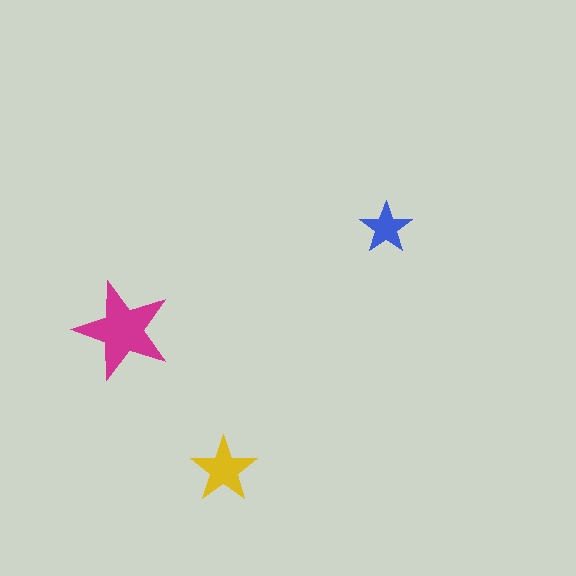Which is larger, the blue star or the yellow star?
The yellow one.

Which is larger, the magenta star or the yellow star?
The magenta one.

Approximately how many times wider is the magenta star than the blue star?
About 2 times wider.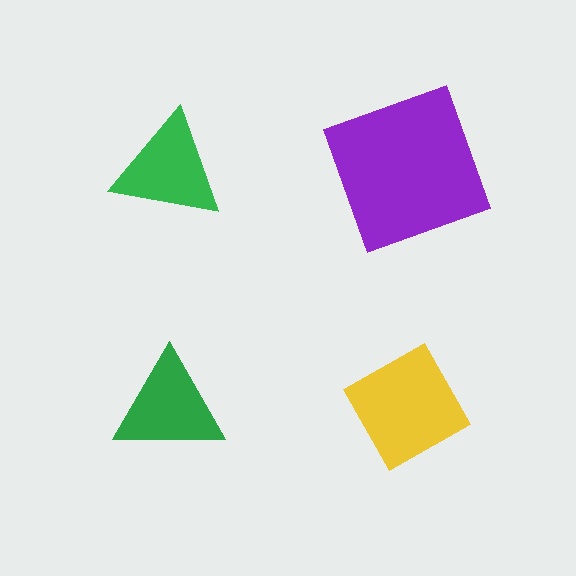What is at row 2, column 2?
A yellow diamond.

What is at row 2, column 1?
A green triangle.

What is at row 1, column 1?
A green triangle.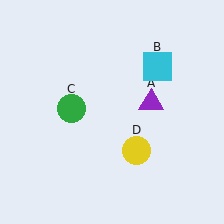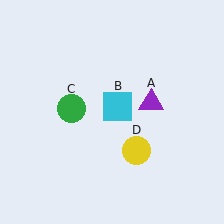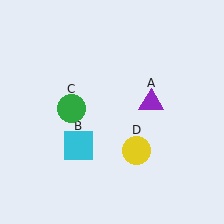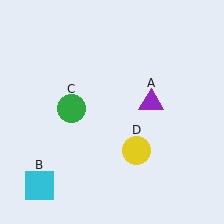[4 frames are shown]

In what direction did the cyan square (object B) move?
The cyan square (object B) moved down and to the left.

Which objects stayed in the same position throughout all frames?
Purple triangle (object A) and green circle (object C) and yellow circle (object D) remained stationary.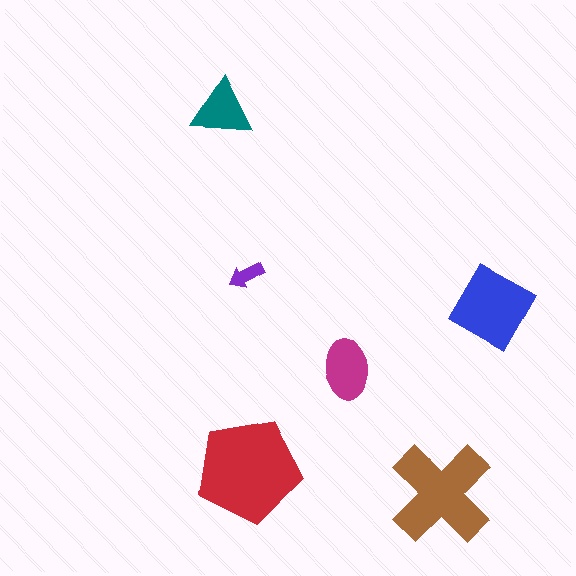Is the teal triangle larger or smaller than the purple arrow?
Larger.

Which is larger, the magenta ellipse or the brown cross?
The brown cross.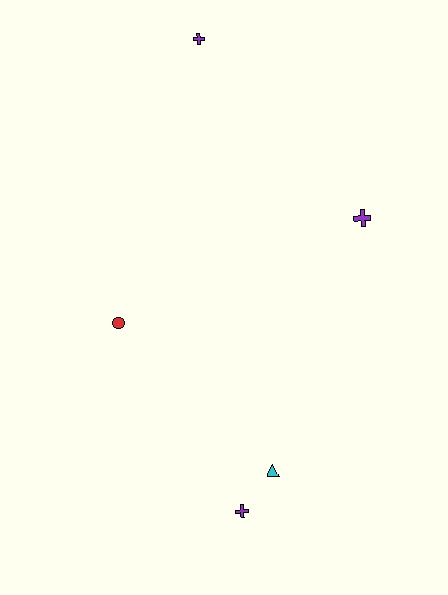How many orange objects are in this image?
There are no orange objects.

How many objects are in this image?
There are 5 objects.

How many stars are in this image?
There are no stars.